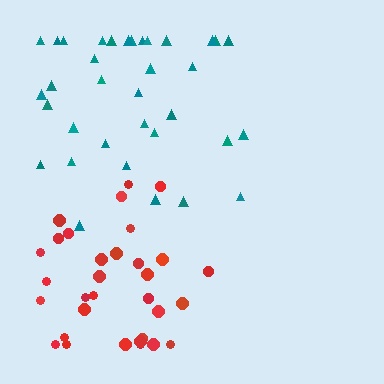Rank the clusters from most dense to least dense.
red, teal.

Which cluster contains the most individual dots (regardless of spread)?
Teal (35).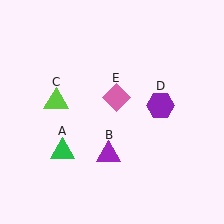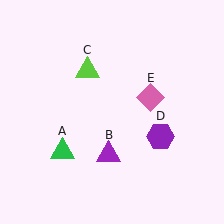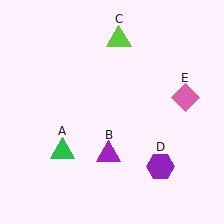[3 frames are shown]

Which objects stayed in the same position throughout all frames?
Green triangle (object A) and purple triangle (object B) remained stationary.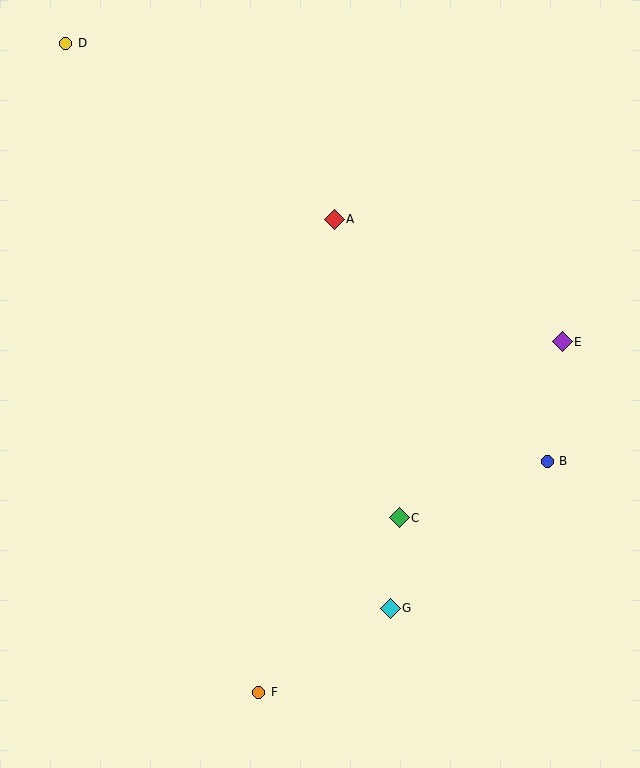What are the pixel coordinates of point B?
Point B is at (547, 461).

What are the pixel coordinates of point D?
Point D is at (66, 43).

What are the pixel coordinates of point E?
Point E is at (562, 342).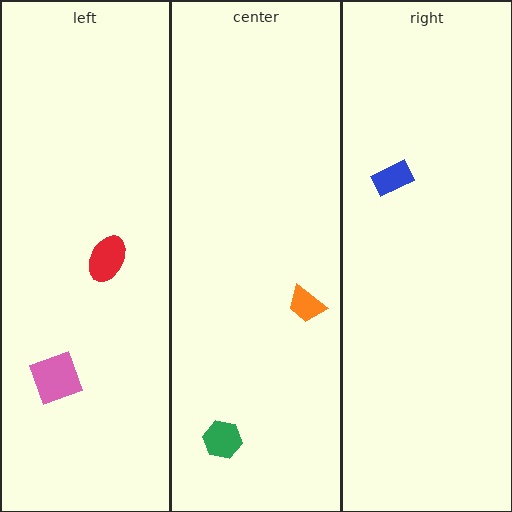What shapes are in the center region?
The green hexagon, the orange trapezoid.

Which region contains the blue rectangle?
The right region.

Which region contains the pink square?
The left region.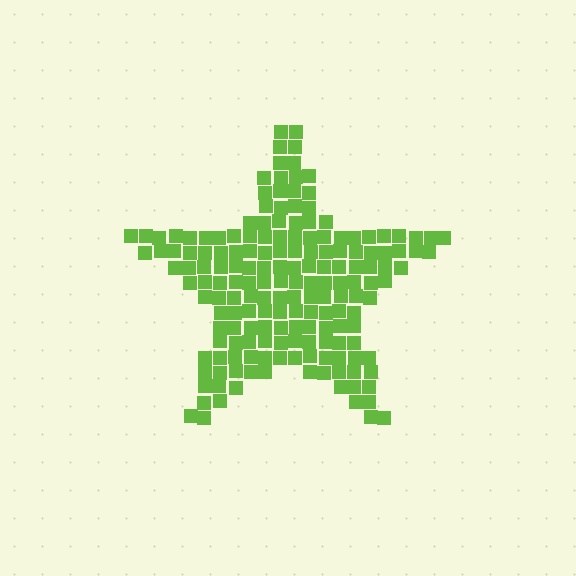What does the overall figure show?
The overall figure shows a star.